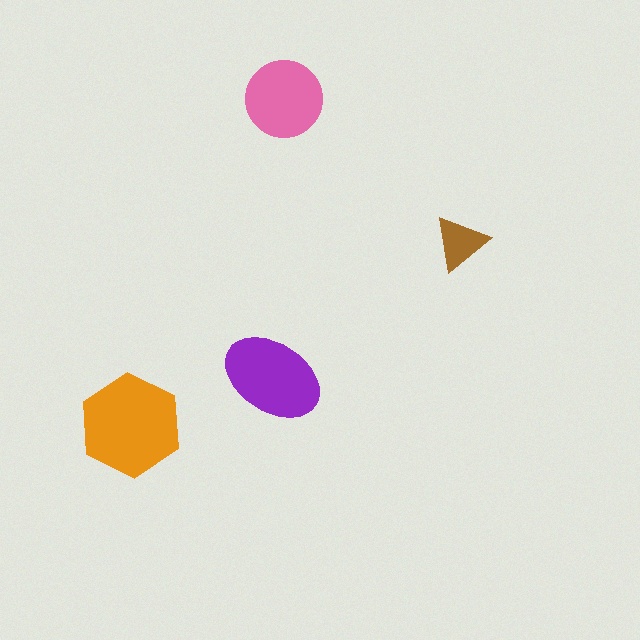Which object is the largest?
The orange hexagon.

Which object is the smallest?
The brown triangle.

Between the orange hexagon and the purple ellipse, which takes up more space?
The orange hexagon.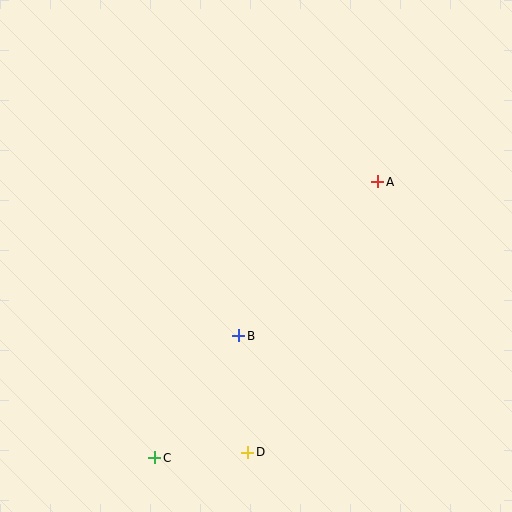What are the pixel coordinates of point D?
Point D is at (248, 452).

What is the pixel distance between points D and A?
The distance between D and A is 300 pixels.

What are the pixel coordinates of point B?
Point B is at (239, 336).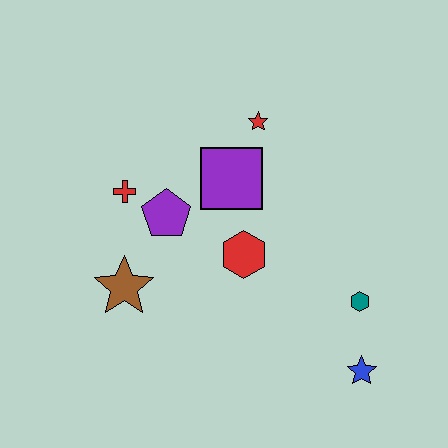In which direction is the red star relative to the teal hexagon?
The red star is above the teal hexagon.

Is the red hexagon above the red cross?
No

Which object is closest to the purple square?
The red star is closest to the purple square.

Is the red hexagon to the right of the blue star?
No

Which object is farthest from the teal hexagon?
The red cross is farthest from the teal hexagon.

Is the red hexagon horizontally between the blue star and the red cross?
Yes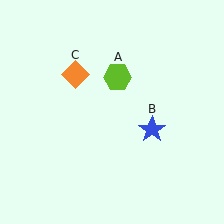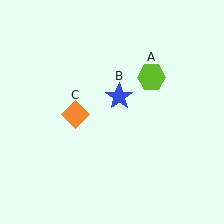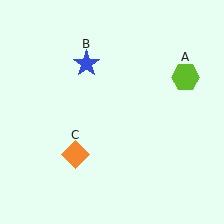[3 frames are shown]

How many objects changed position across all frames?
3 objects changed position: lime hexagon (object A), blue star (object B), orange diamond (object C).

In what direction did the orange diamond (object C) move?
The orange diamond (object C) moved down.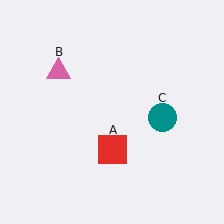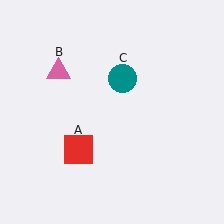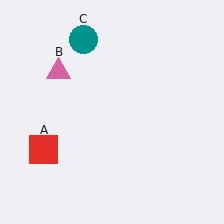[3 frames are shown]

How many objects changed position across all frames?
2 objects changed position: red square (object A), teal circle (object C).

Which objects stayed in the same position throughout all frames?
Pink triangle (object B) remained stationary.